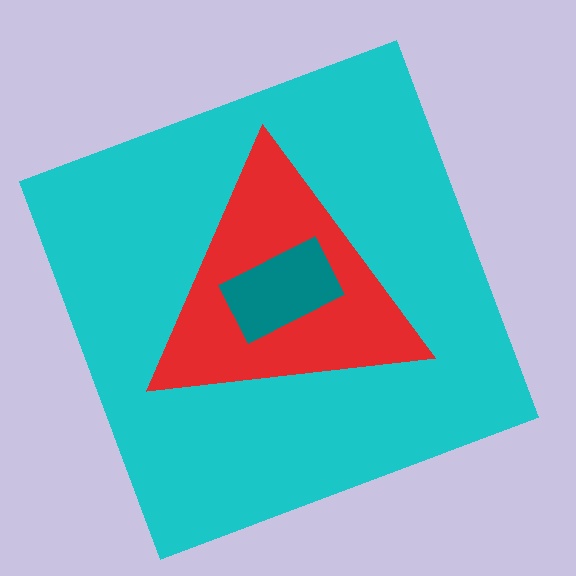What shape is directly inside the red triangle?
The teal rectangle.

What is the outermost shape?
The cyan square.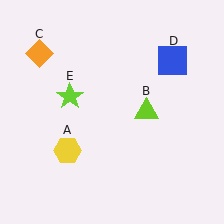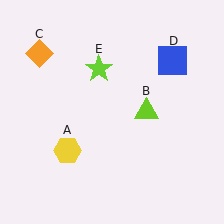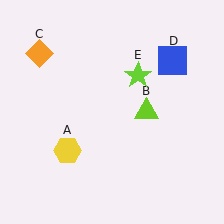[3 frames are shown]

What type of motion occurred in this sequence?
The lime star (object E) rotated clockwise around the center of the scene.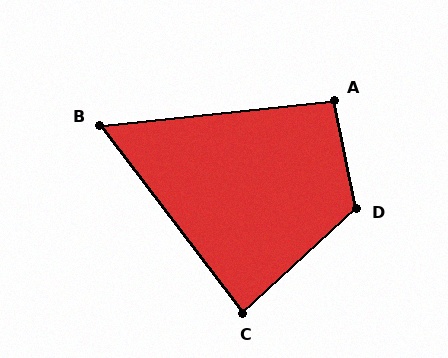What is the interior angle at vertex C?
Approximately 85 degrees (acute).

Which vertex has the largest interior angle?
D, at approximately 121 degrees.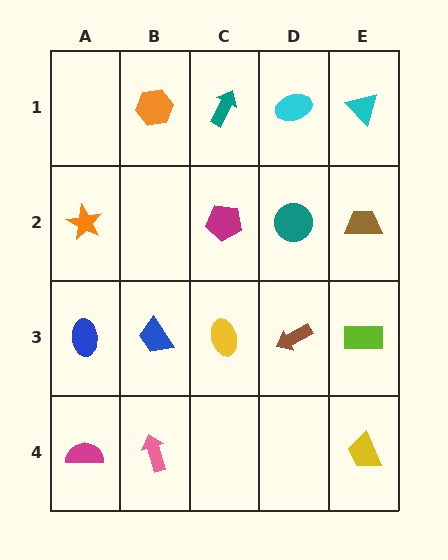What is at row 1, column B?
An orange hexagon.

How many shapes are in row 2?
4 shapes.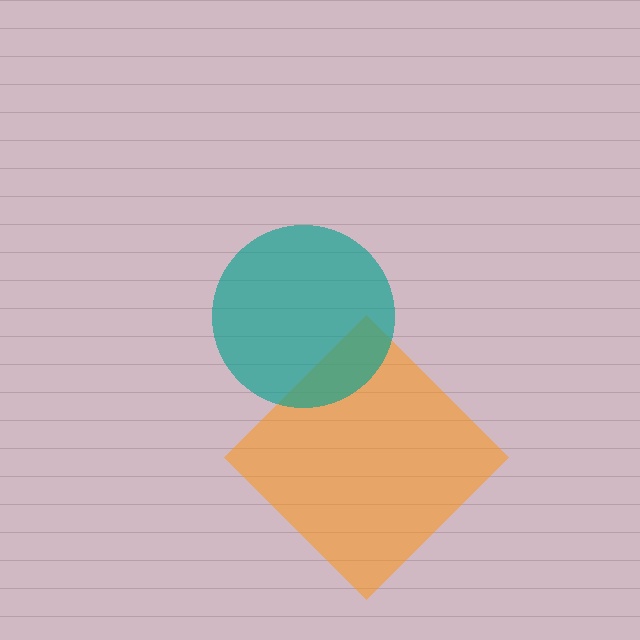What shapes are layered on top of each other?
The layered shapes are: an orange diamond, a teal circle.